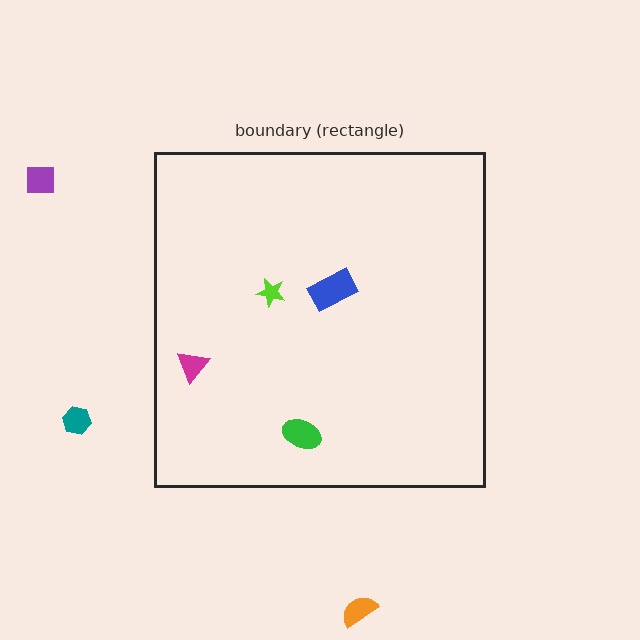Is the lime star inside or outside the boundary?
Inside.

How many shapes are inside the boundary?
4 inside, 3 outside.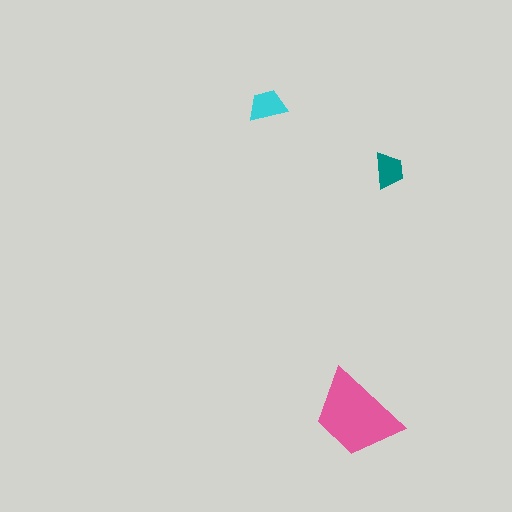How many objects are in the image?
There are 3 objects in the image.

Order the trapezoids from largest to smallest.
the pink one, the cyan one, the teal one.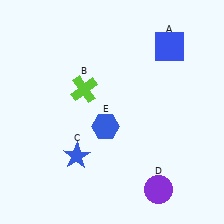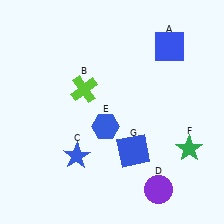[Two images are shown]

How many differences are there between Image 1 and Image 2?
There are 2 differences between the two images.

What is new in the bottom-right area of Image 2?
A green star (F) was added in the bottom-right area of Image 2.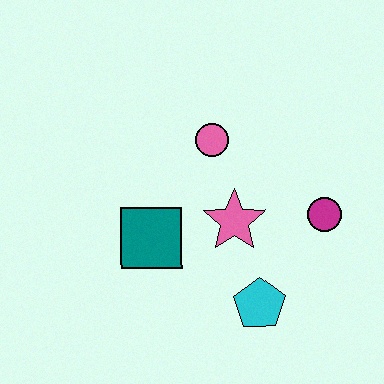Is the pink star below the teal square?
No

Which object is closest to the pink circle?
The pink star is closest to the pink circle.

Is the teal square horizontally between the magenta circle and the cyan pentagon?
No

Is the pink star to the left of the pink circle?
No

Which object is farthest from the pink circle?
The cyan pentagon is farthest from the pink circle.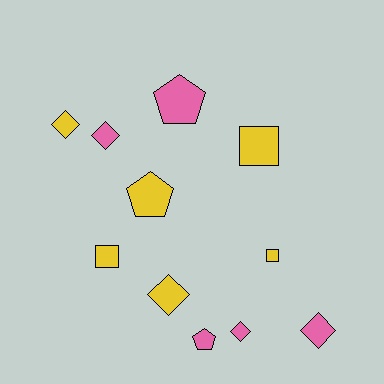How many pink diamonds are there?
There are 3 pink diamonds.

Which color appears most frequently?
Yellow, with 6 objects.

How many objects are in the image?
There are 11 objects.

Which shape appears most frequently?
Diamond, with 5 objects.